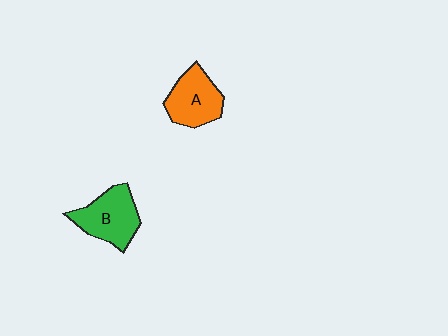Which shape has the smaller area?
Shape A (orange).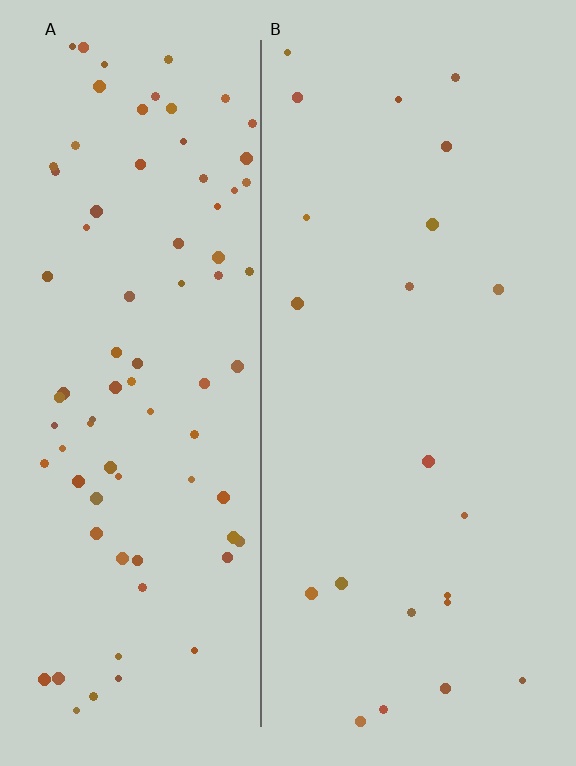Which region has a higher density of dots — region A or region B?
A (the left).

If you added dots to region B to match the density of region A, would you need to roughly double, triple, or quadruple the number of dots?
Approximately quadruple.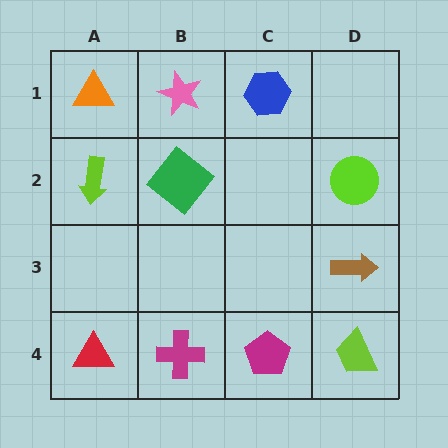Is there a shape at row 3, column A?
No, that cell is empty.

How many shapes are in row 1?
3 shapes.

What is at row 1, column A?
An orange triangle.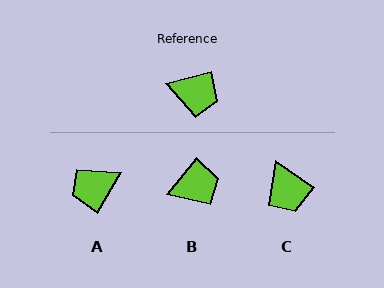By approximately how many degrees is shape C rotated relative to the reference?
Approximately 49 degrees clockwise.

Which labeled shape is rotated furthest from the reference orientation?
A, about 135 degrees away.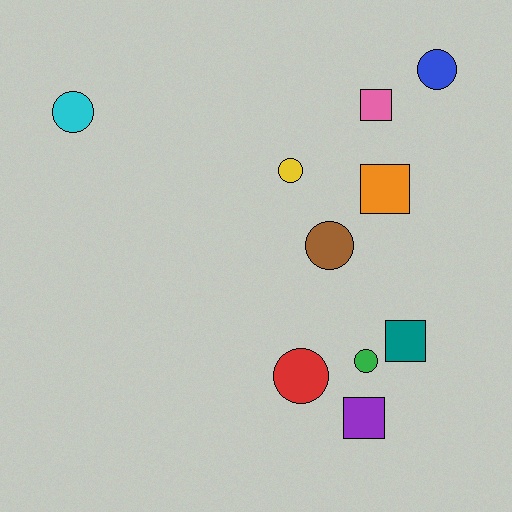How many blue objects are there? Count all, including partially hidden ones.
There is 1 blue object.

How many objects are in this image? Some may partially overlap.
There are 10 objects.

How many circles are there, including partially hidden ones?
There are 6 circles.